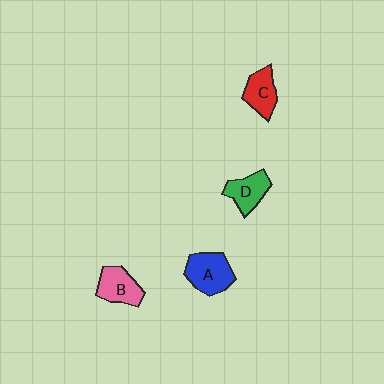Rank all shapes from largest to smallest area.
From largest to smallest: A (blue), B (pink), D (green), C (red).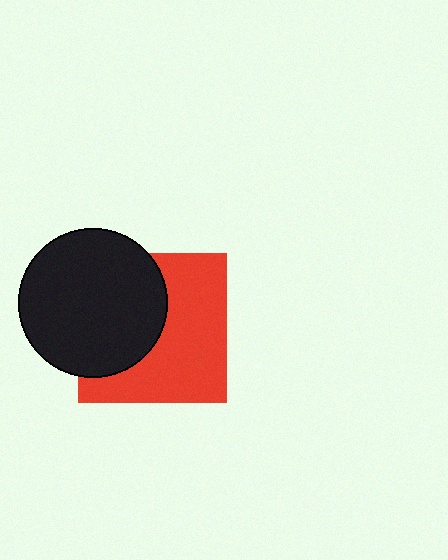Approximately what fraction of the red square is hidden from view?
Roughly 43% of the red square is hidden behind the black circle.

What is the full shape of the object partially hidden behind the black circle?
The partially hidden object is a red square.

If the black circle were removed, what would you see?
You would see the complete red square.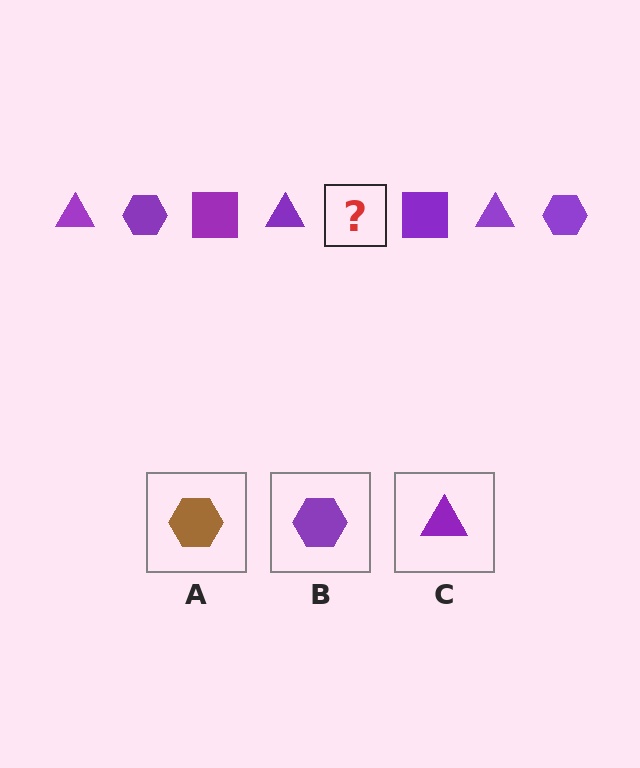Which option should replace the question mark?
Option B.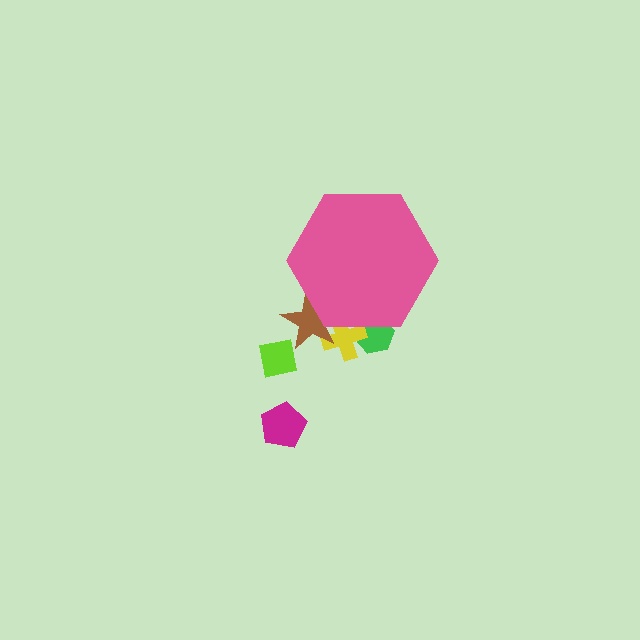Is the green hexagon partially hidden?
Yes, the green hexagon is partially hidden behind the pink hexagon.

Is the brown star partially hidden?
Yes, the brown star is partially hidden behind the pink hexagon.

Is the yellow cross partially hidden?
Yes, the yellow cross is partially hidden behind the pink hexagon.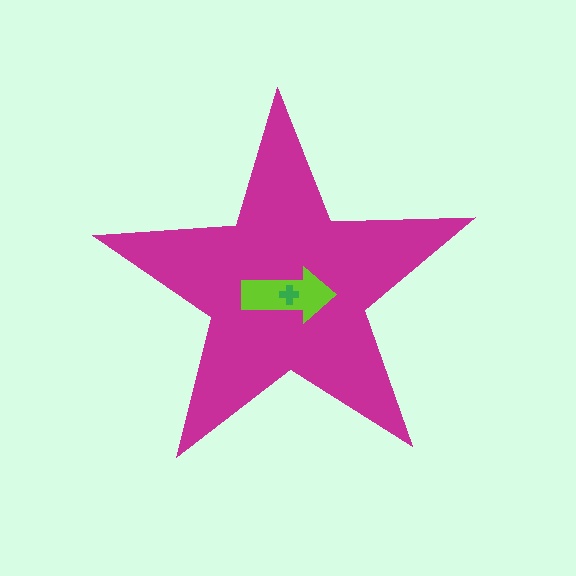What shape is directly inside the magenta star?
The lime arrow.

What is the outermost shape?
The magenta star.